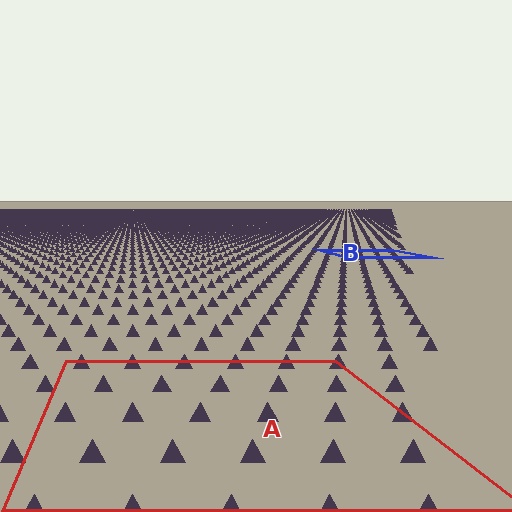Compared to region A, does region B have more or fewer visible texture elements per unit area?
Region B has more texture elements per unit area — they are packed more densely because it is farther away.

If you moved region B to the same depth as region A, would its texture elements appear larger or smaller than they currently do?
They would appear larger. At a closer depth, the same texture elements are projected at a bigger on-screen size.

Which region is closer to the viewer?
Region A is closer. The texture elements there are larger and more spread out.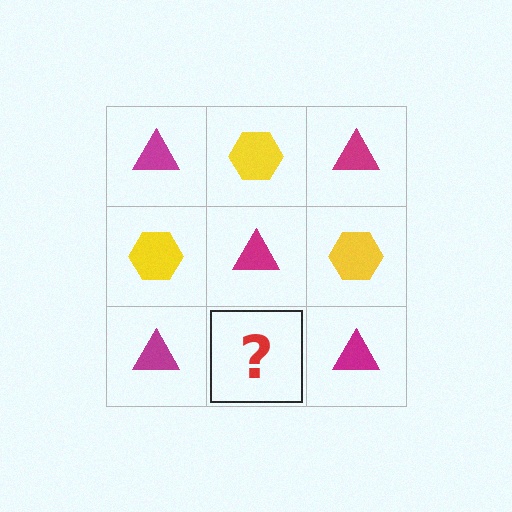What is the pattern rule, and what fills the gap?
The rule is that it alternates magenta triangle and yellow hexagon in a checkerboard pattern. The gap should be filled with a yellow hexagon.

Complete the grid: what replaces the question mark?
The question mark should be replaced with a yellow hexagon.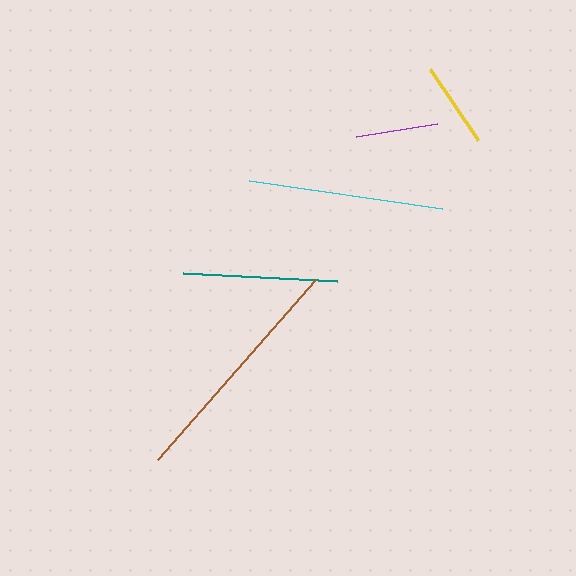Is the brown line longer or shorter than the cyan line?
The brown line is longer than the cyan line.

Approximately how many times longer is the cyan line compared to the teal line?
The cyan line is approximately 1.3 times the length of the teal line.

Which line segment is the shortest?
The purple line is the shortest at approximately 82 pixels.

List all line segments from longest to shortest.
From longest to shortest: brown, cyan, teal, yellow, purple.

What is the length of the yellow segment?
The yellow segment is approximately 85 pixels long.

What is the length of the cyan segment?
The cyan segment is approximately 195 pixels long.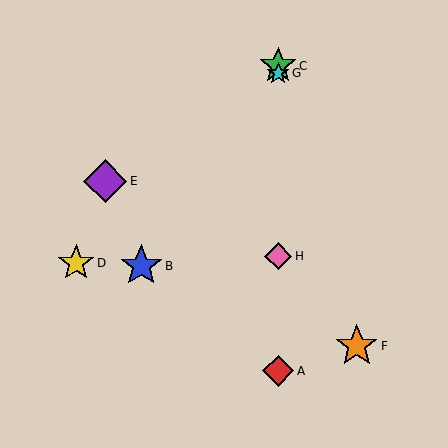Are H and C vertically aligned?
Yes, both are at x≈278.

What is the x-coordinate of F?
Object F is at x≈357.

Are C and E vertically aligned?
No, C is at x≈278 and E is at x≈105.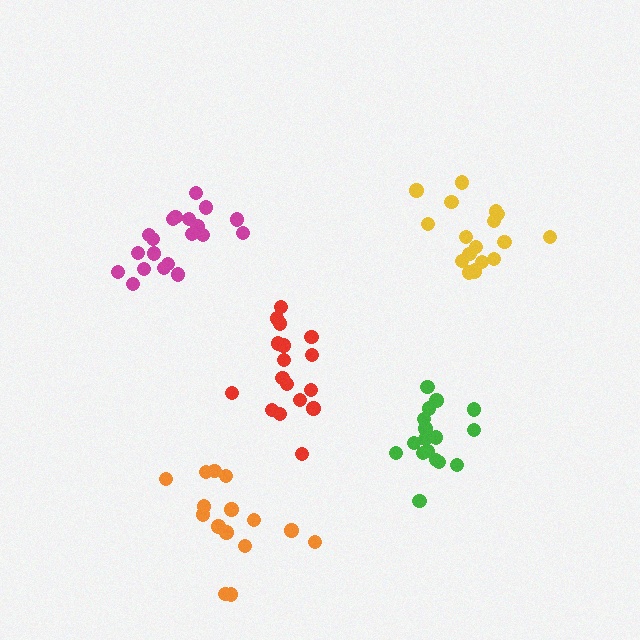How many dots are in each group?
Group 1: 17 dots, Group 2: 17 dots, Group 3: 15 dots, Group 4: 18 dots, Group 5: 20 dots (87 total).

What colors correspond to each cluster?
The clusters are colored: red, green, orange, yellow, magenta.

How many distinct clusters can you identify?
There are 5 distinct clusters.